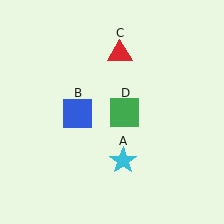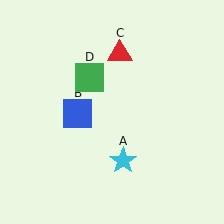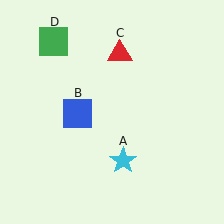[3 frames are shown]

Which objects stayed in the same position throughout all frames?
Cyan star (object A) and blue square (object B) and red triangle (object C) remained stationary.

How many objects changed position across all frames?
1 object changed position: green square (object D).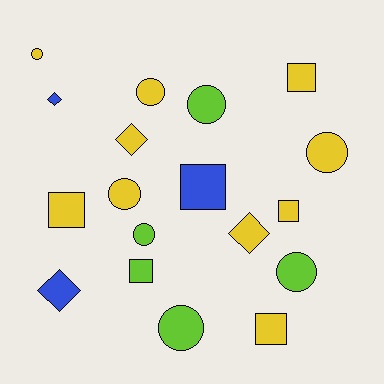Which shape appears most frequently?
Circle, with 8 objects.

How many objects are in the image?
There are 18 objects.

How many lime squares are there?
There is 1 lime square.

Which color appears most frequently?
Yellow, with 10 objects.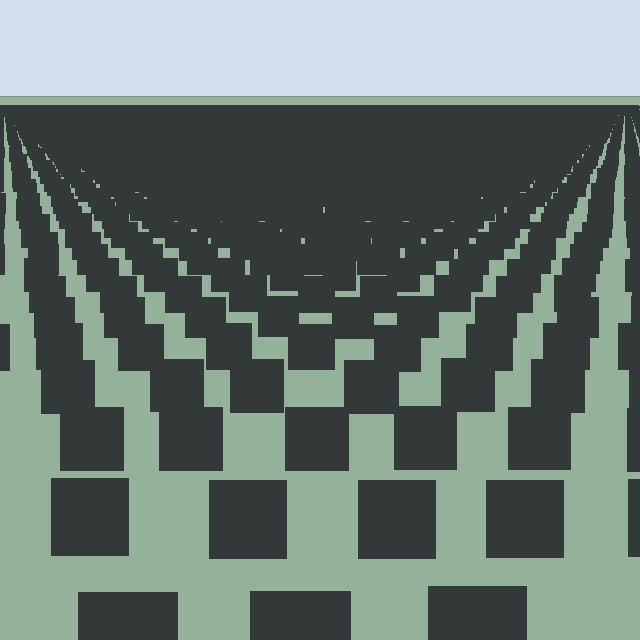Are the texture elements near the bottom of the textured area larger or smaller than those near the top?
Larger. Near the bottom, elements are closer to the viewer and appear at a bigger on-screen size.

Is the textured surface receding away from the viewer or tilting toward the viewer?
The surface is receding away from the viewer. Texture elements get smaller and denser toward the top.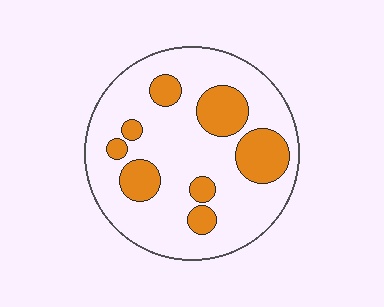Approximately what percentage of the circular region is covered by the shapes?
Approximately 25%.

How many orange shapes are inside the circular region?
8.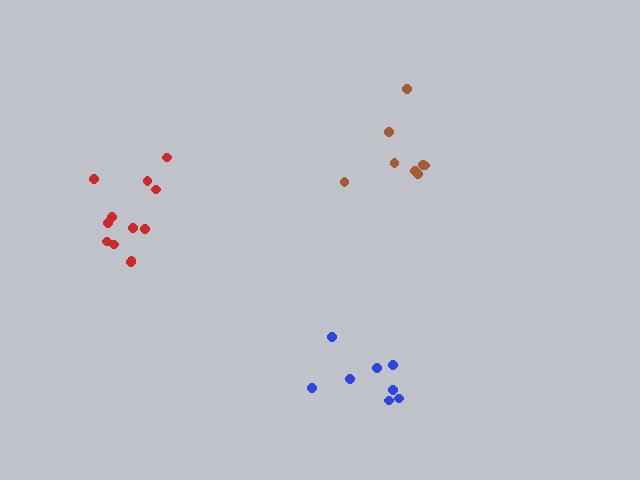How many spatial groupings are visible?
There are 3 spatial groupings.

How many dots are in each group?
Group 1: 8 dots, Group 2: 12 dots, Group 3: 8 dots (28 total).